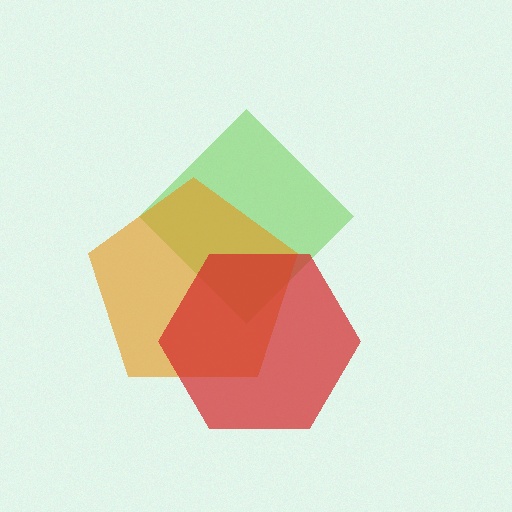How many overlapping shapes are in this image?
There are 3 overlapping shapes in the image.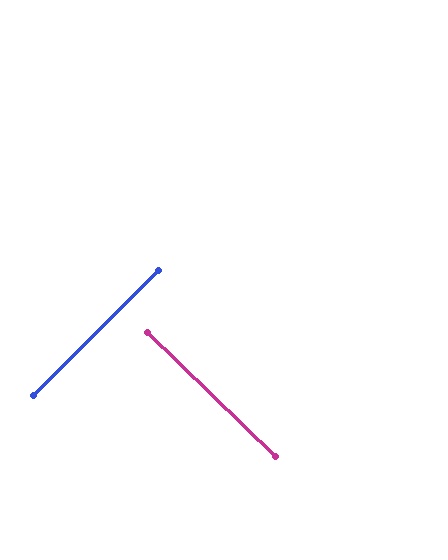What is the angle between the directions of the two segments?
Approximately 89 degrees.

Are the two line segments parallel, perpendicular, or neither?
Perpendicular — they meet at approximately 89°.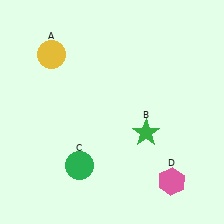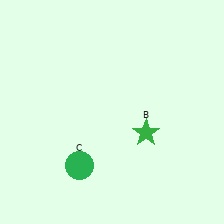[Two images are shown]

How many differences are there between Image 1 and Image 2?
There are 2 differences between the two images.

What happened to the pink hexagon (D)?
The pink hexagon (D) was removed in Image 2. It was in the bottom-right area of Image 1.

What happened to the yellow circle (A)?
The yellow circle (A) was removed in Image 2. It was in the top-left area of Image 1.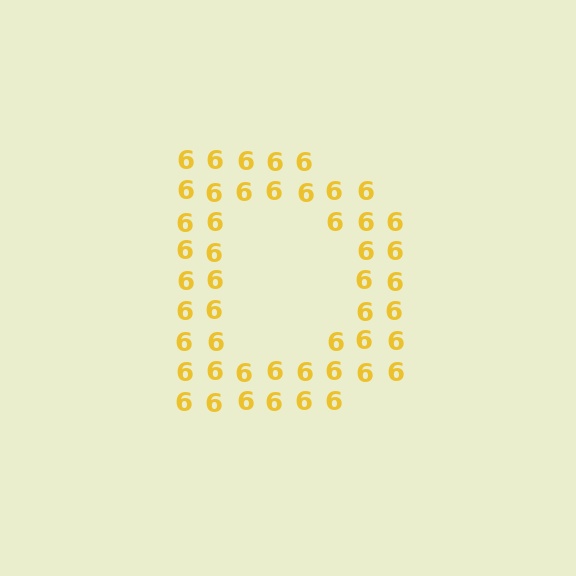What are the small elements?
The small elements are digit 6's.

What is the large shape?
The large shape is the letter D.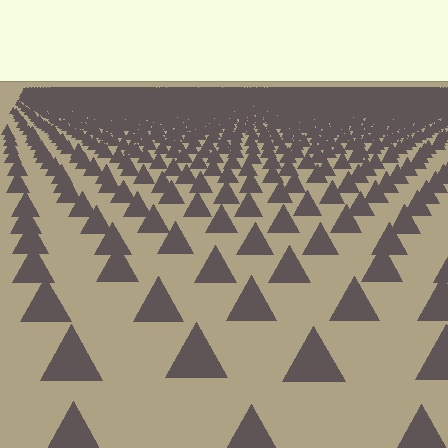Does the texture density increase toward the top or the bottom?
Density increases toward the top.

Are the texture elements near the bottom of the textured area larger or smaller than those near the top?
Larger. Near the bottom, elements are closer to the viewer and appear at a bigger on-screen size.